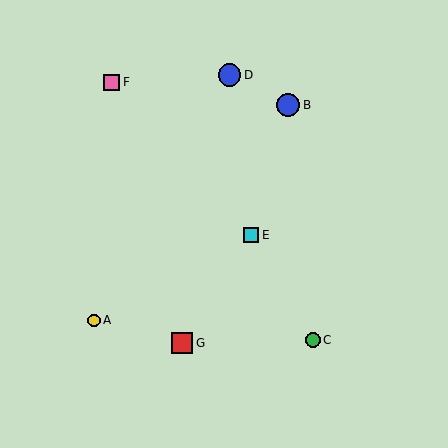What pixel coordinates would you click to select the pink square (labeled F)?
Click at (112, 82) to select the pink square F.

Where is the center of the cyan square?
The center of the cyan square is at (251, 235).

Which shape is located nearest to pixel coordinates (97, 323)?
The yellow circle (labeled A) at (94, 320) is nearest to that location.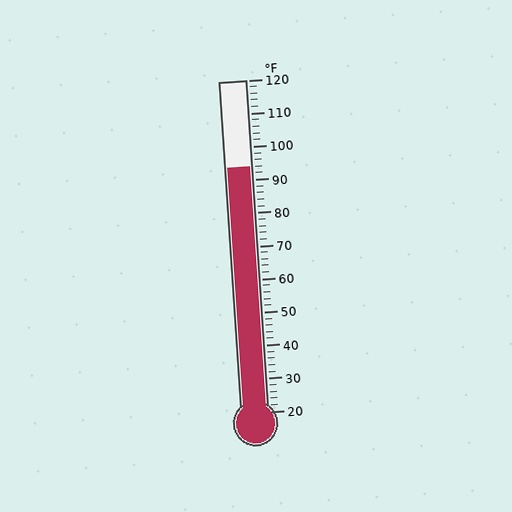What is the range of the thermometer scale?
The thermometer scale ranges from 20°F to 120°F.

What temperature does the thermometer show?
The thermometer shows approximately 94°F.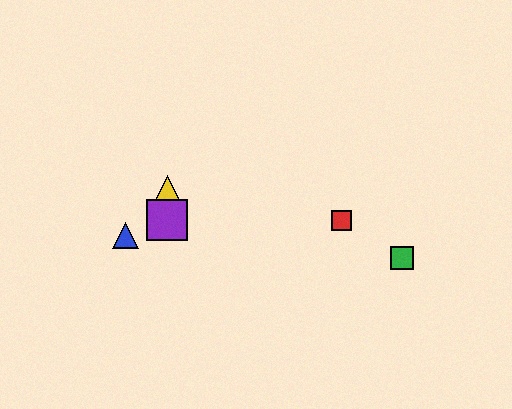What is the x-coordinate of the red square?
The red square is at x≈341.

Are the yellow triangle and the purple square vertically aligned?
Yes, both are at x≈167.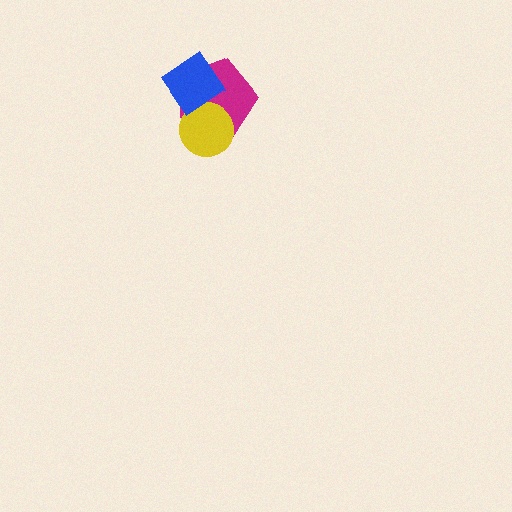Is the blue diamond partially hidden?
No, no other shape covers it.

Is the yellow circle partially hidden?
Yes, it is partially covered by another shape.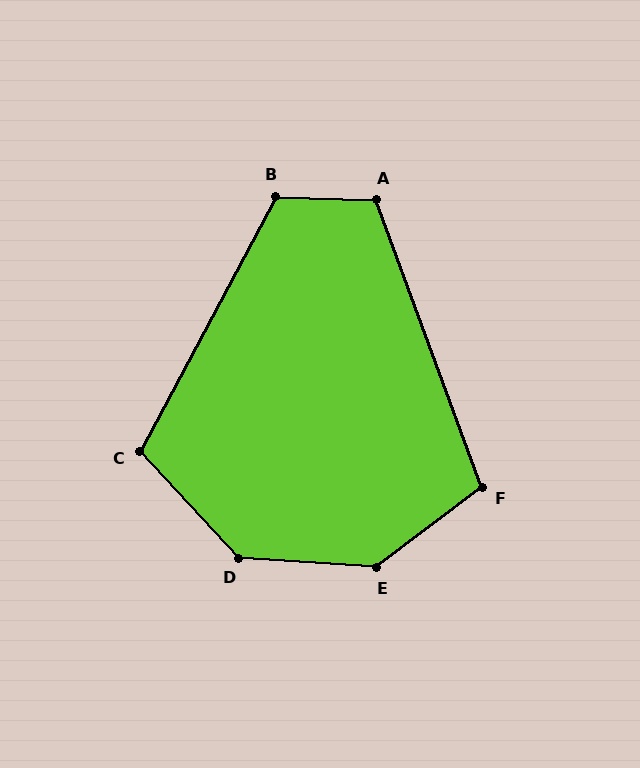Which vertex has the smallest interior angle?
F, at approximately 107 degrees.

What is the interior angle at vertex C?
Approximately 109 degrees (obtuse).